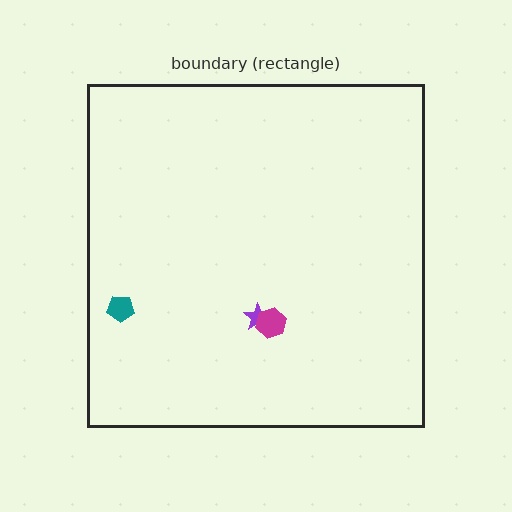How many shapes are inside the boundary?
3 inside, 0 outside.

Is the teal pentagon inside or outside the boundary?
Inside.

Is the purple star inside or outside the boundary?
Inside.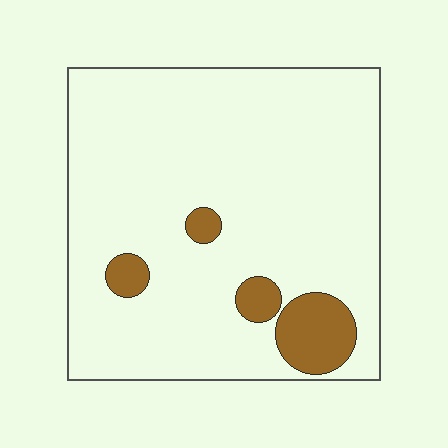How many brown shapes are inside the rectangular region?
4.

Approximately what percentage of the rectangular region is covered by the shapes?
Approximately 10%.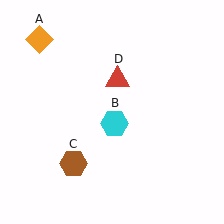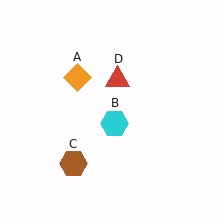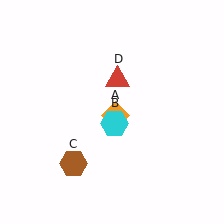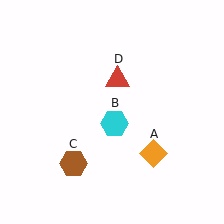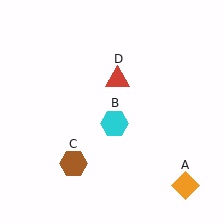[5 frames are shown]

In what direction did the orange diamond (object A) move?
The orange diamond (object A) moved down and to the right.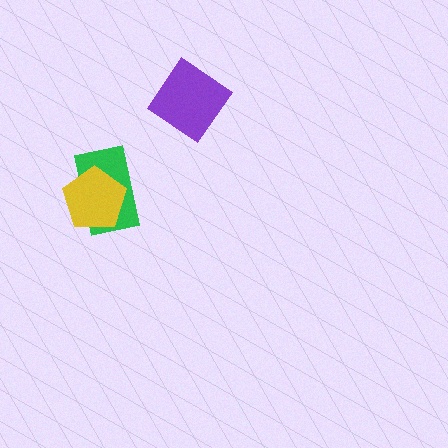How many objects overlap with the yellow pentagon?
1 object overlaps with the yellow pentagon.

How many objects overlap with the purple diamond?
0 objects overlap with the purple diamond.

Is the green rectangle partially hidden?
Yes, it is partially covered by another shape.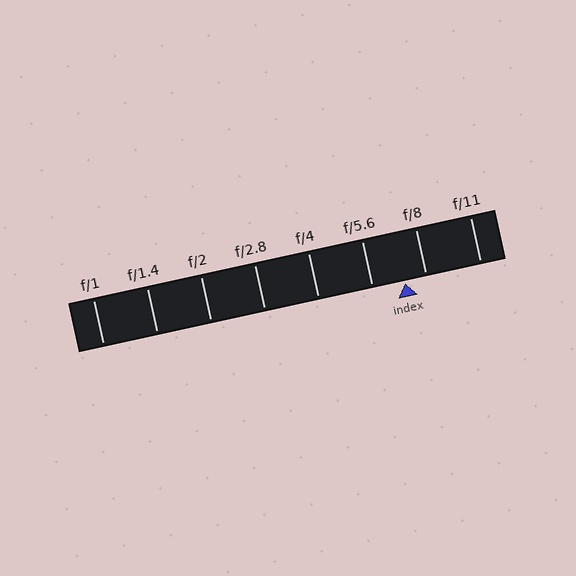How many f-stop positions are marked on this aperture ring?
There are 8 f-stop positions marked.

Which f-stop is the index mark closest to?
The index mark is closest to f/8.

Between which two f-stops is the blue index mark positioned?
The index mark is between f/5.6 and f/8.